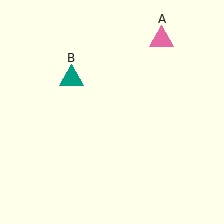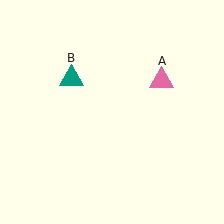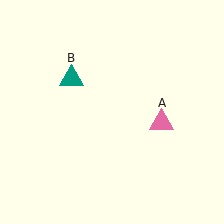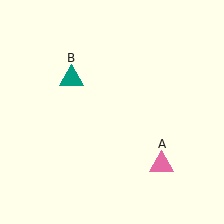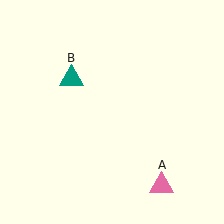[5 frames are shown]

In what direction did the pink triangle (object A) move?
The pink triangle (object A) moved down.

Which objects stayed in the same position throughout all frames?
Teal triangle (object B) remained stationary.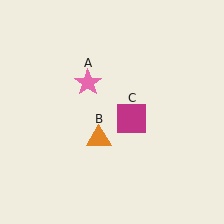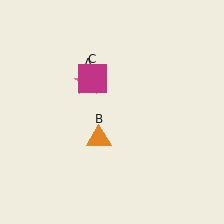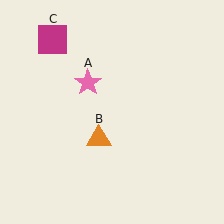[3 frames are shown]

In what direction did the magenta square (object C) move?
The magenta square (object C) moved up and to the left.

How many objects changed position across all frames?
1 object changed position: magenta square (object C).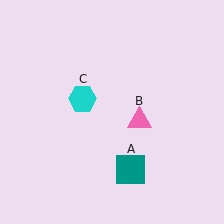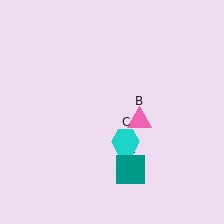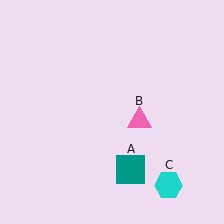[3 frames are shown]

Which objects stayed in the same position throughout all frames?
Teal square (object A) and pink triangle (object B) remained stationary.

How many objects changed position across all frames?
1 object changed position: cyan hexagon (object C).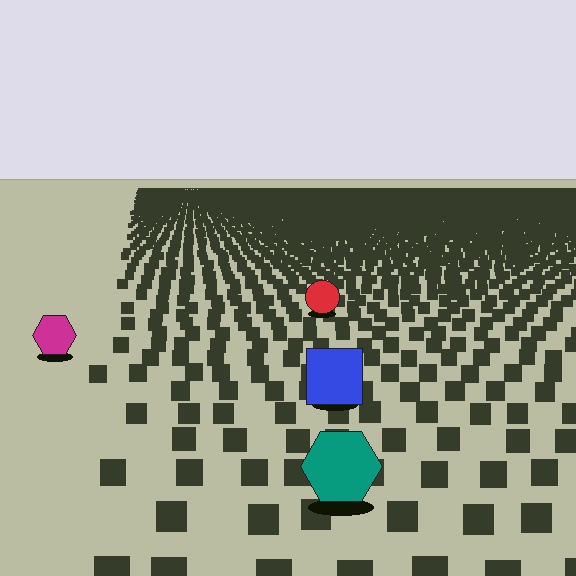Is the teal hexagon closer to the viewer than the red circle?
Yes. The teal hexagon is closer — you can tell from the texture gradient: the ground texture is coarser near it.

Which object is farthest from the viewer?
The red circle is farthest from the viewer. It appears smaller and the ground texture around it is denser.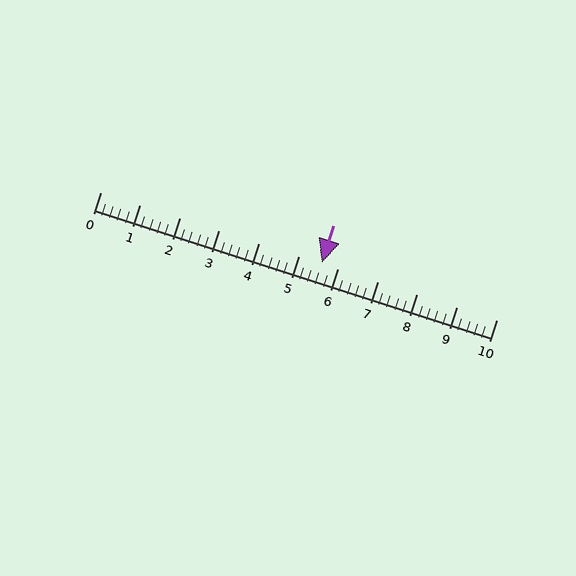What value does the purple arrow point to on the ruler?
The purple arrow points to approximately 5.6.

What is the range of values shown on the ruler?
The ruler shows values from 0 to 10.